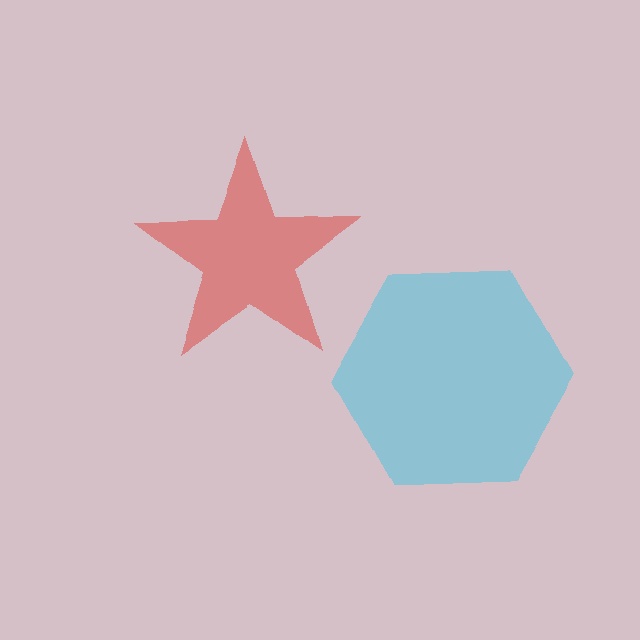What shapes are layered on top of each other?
The layered shapes are: a red star, a cyan hexagon.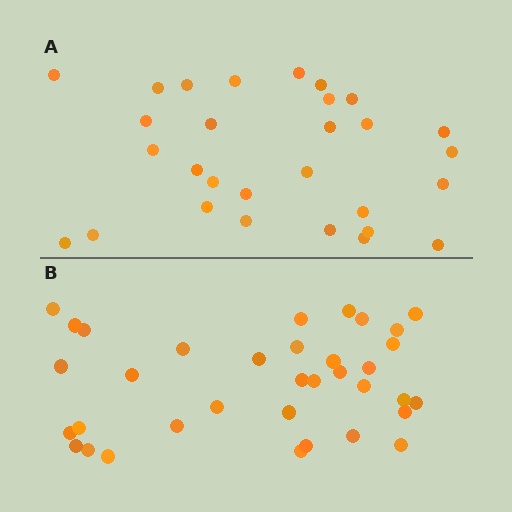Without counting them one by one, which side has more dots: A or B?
Region B (the bottom region) has more dots.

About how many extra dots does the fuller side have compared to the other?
Region B has about 6 more dots than region A.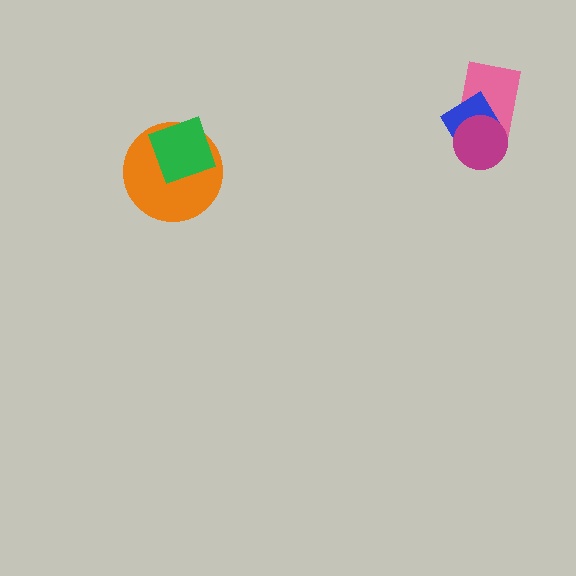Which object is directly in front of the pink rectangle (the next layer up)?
The blue diamond is directly in front of the pink rectangle.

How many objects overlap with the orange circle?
1 object overlaps with the orange circle.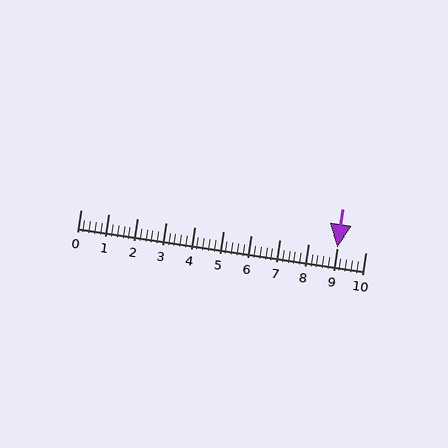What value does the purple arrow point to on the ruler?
The purple arrow points to approximately 9.0.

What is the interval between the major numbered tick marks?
The major tick marks are spaced 1 units apart.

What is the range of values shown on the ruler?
The ruler shows values from 0 to 10.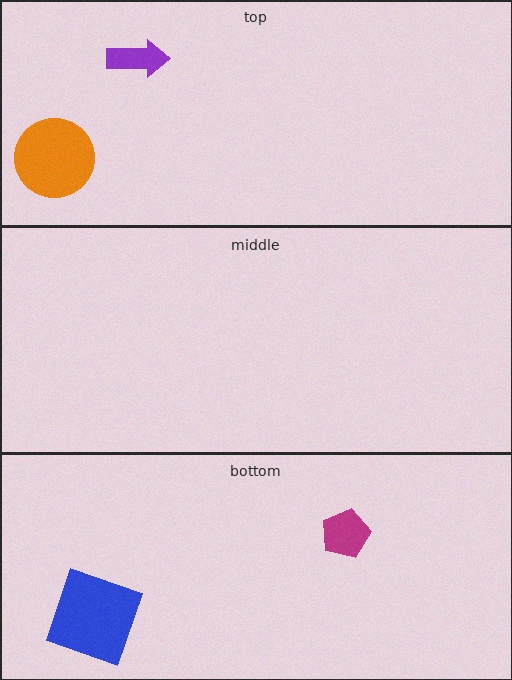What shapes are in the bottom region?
The magenta pentagon, the blue square.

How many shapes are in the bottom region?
2.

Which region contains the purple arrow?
The top region.